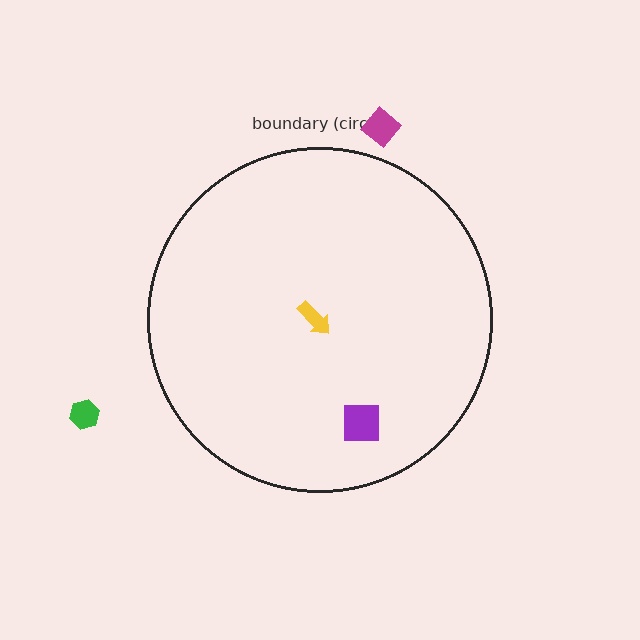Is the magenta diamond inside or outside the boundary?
Outside.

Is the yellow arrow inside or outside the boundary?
Inside.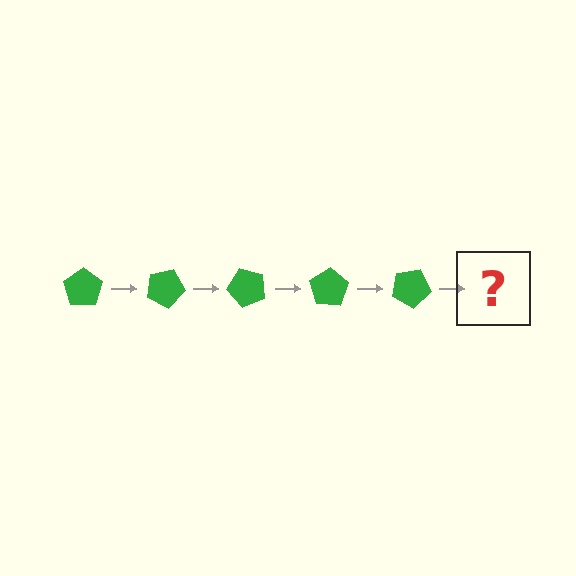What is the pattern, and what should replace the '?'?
The pattern is that the pentagon rotates 25 degrees each step. The '?' should be a green pentagon rotated 125 degrees.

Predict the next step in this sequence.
The next step is a green pentagon rotated 125 degrees.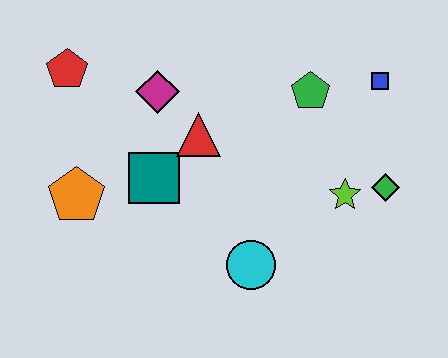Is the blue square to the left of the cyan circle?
No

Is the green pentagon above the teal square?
Yes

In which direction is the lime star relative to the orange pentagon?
The lime star is to the right of the orange pentagon.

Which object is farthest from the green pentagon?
The orange pentagon is farthest from the green pentagon.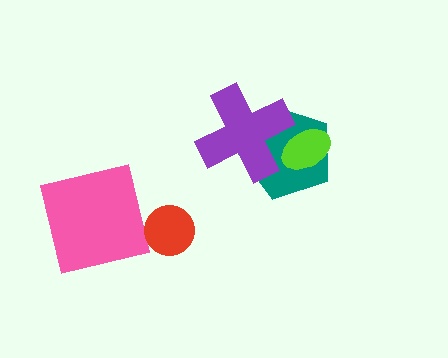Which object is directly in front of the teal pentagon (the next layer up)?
The purple cross is directly in front of the teal pentagon.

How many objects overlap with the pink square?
0 objects overlap with the pink square.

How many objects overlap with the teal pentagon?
2 objects overlap with the teal pentagon.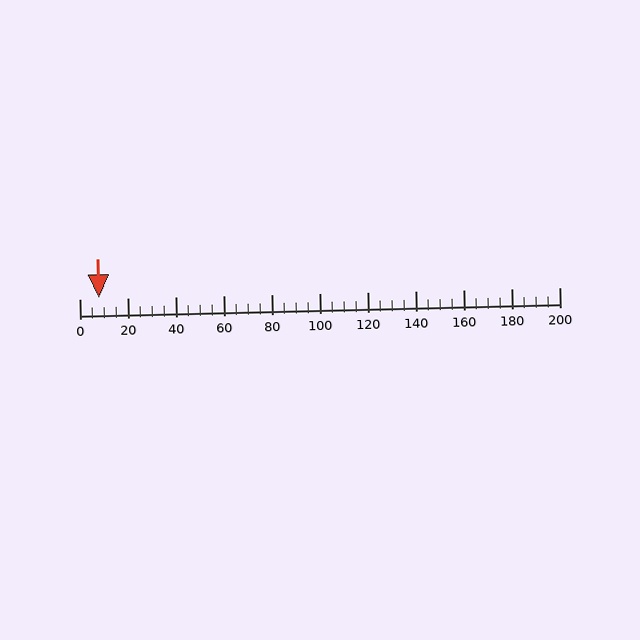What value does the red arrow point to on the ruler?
The red arrow points to approximately 8.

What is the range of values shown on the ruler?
The ruler shows values from 0 to 200.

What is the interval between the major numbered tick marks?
The major tick marks are spaced 20 units apart.